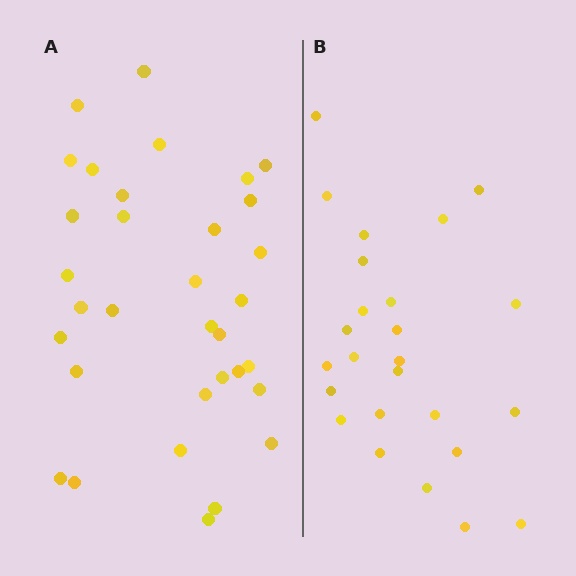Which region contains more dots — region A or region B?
Region A (the left region) has more dots.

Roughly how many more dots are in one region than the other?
Region A has roughly 8 or so more dots than region B.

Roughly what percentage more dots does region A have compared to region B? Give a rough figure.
About 30% more.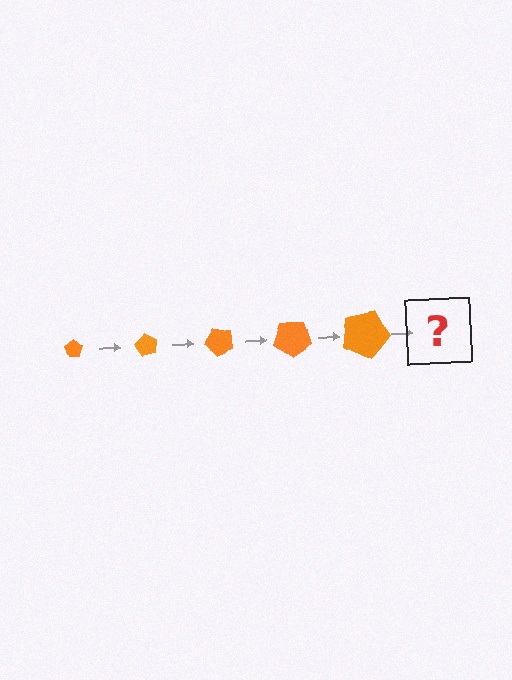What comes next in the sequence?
The next element should be a pentagon, larger than the previous one and rotated 300 degrees from the start.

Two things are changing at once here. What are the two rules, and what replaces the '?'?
The two rules are that the pentagon grows larger each step and it rotates 60 degrees each step. The '?' should be a pentagon, larger than the previous one and rotated 300 degrees from the start.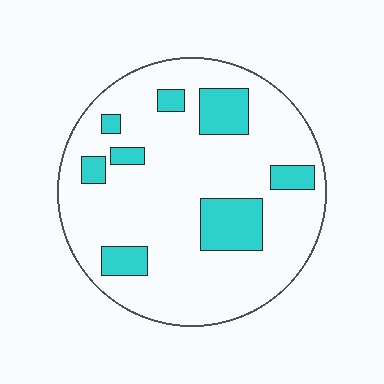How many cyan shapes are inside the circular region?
8.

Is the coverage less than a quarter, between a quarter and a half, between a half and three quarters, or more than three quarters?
Less than a quarter.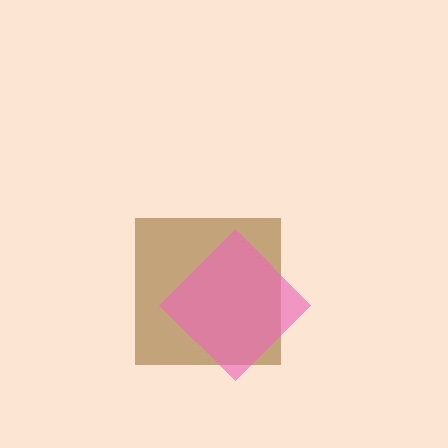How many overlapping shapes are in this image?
There are 2 overlapping shapes in the image.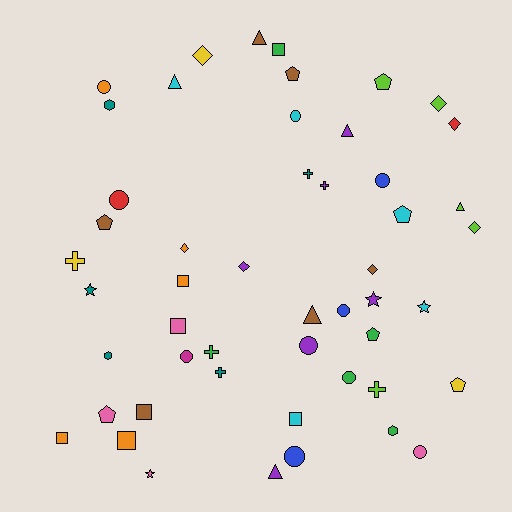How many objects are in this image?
There are 50 objects.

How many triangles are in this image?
There are 6 triangles.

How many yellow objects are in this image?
There are 3 yellow objects.